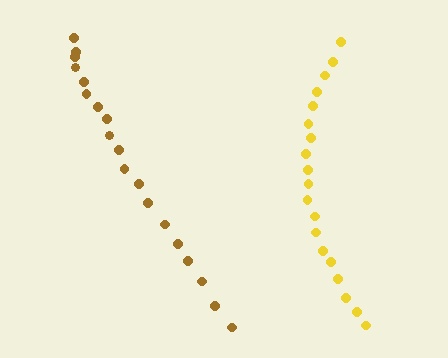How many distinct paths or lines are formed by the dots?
There are 2 distinct paths.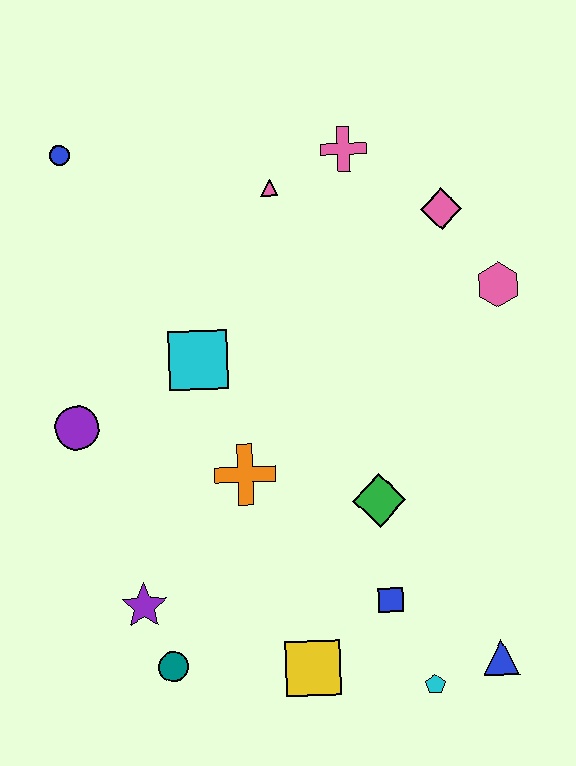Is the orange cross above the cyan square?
No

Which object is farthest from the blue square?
The blue circle is farthest from the blue square.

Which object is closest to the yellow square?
The blue square is closest to the yellow square.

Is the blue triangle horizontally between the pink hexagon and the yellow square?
Yes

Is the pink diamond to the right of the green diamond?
Yes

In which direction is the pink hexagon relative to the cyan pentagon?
The pink hexagon is above the cyan pentagon.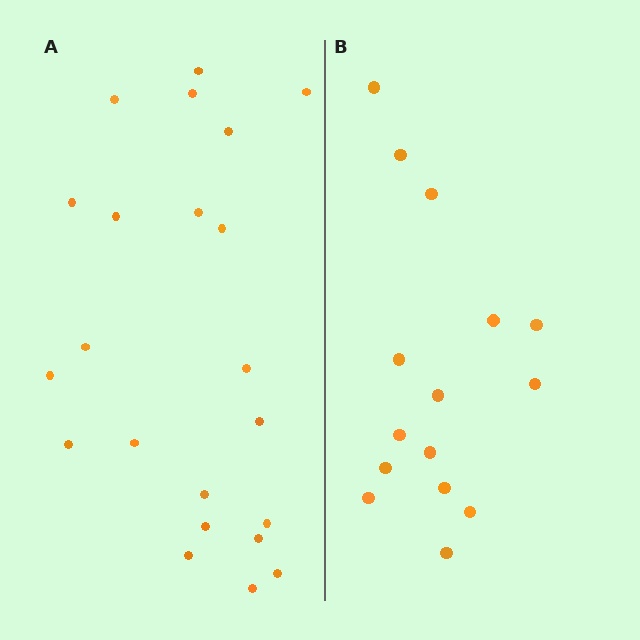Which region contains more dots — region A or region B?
Region A (the left region) has more dots.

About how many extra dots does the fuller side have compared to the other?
Region A has roughly 8 or so more dots than region B.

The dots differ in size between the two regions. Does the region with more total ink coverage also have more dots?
No. Region B has more total ink coverage because its dots are larger, but region A actually contains more individual dots. Total area can be misleading — the number of items is what matters here.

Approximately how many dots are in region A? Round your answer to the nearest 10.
About 20 dots. (The exact count is 22, which rounds to 20.)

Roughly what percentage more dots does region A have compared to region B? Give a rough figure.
About 45% more.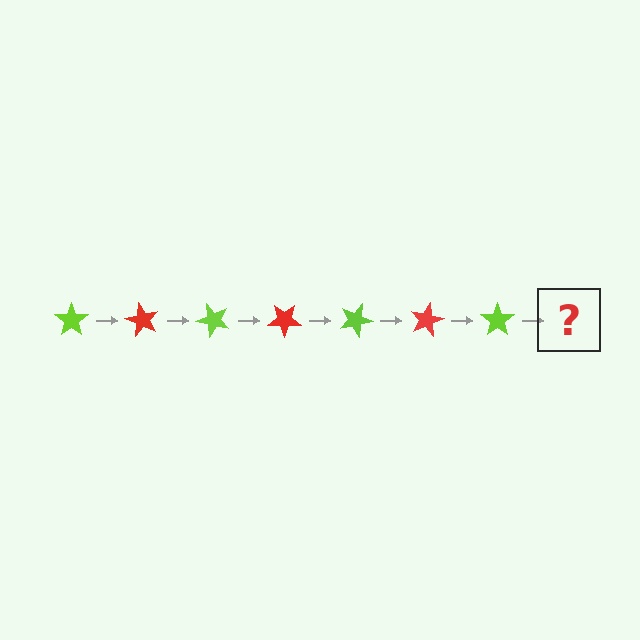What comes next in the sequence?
The next element should be a red star, rotated 420 degrees from the start.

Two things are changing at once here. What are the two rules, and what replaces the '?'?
The two rules are that it rotates 60 degrees each step and the color cycles through lime and red. The '?' should be a red star, rotated 420 degrees from the start.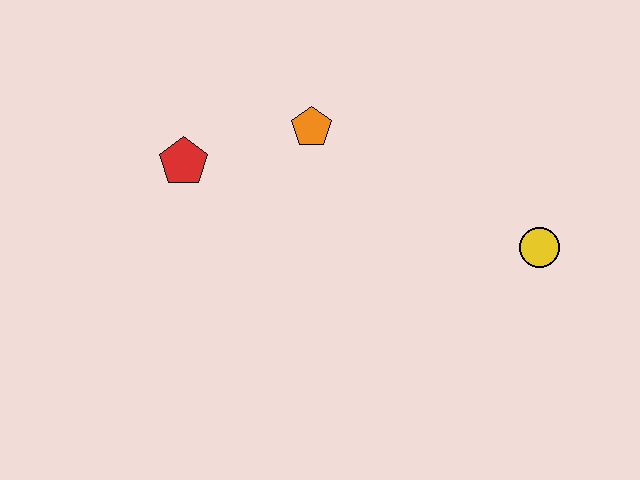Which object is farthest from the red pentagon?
The yellow circle is farthest from the red pentagon.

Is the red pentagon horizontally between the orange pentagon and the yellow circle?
No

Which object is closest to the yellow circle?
The orange pentagon is closest to the yellow circle.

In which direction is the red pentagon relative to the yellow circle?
The red pentagon is to the left of the yellow circle.